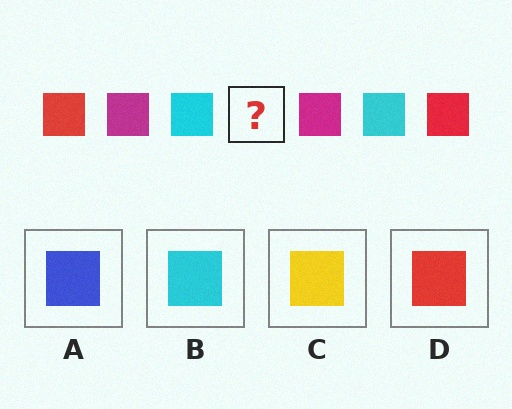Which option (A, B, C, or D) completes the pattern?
D.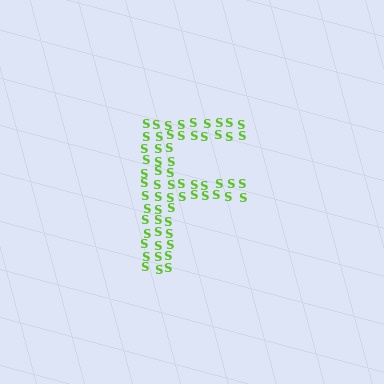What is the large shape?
The large shape is the letter F.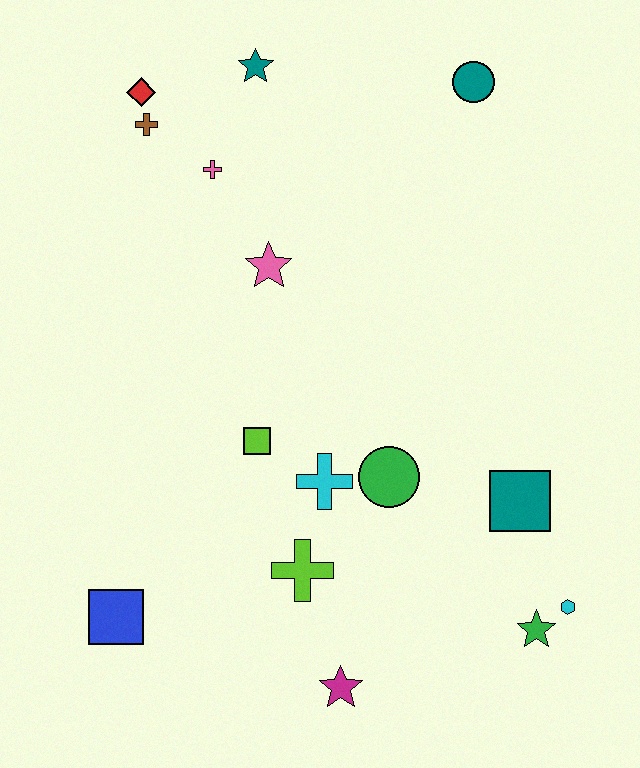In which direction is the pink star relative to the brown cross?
The pink star is below the brown cross.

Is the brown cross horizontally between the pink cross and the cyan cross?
No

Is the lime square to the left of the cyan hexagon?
Yes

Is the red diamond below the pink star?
No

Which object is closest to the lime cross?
The cyan cross is closest to the lime cross.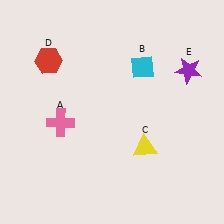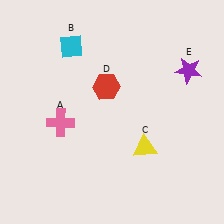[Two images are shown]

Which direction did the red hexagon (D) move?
The red hexagon (D) moved right.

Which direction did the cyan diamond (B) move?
The cyan diamond (B) moved left.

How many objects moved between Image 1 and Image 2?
2 objects moved between the two images.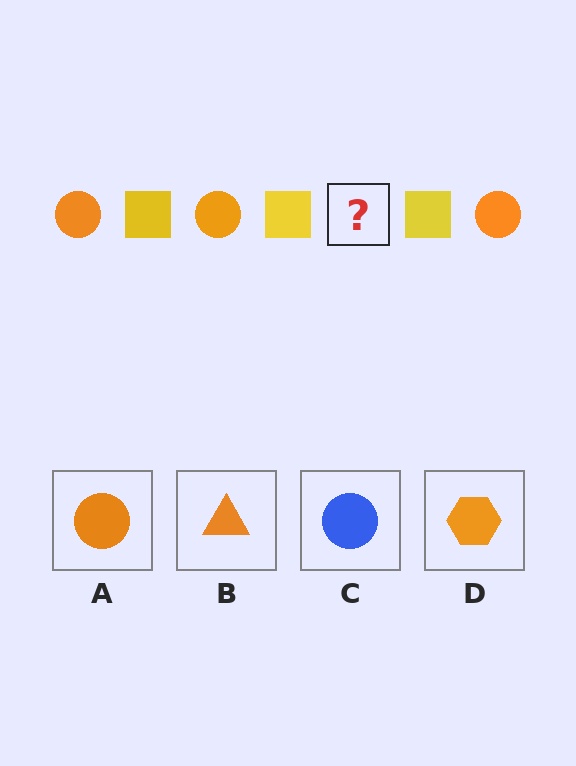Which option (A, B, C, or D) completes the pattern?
A.